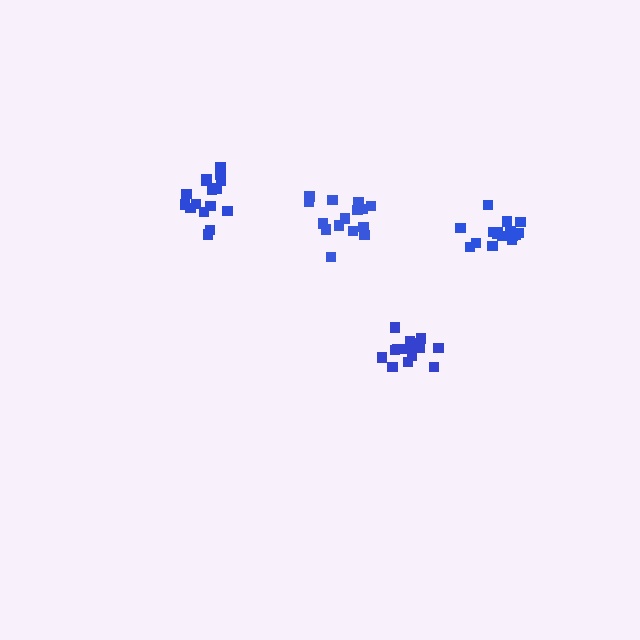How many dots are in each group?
Group 1: 16 dots, Group 2: 17 dots, Group 3: 15 dots, Group 4: 16 dots (64 total).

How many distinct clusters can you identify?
There are 4 distinct clusters.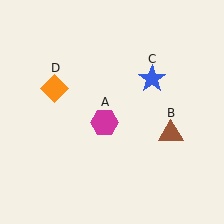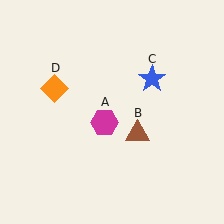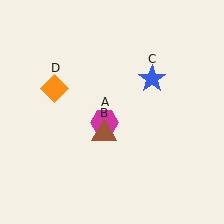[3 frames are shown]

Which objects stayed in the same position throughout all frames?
Magenta hexagon (object A) and blue star (object C) and orange diamond (object D) remained stationary.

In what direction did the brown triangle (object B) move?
The brown triangle (object B) moved left.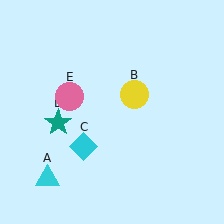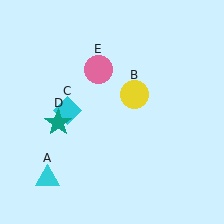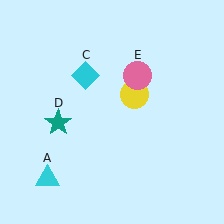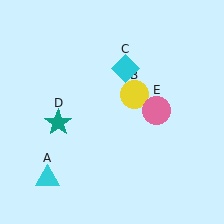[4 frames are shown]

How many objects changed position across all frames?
2 objects changed position: cyan diamond (object C), pink circle (object E).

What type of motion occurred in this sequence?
The cyan diamond (object C), pink circle (object E) rotated clockwise around the center of the scene.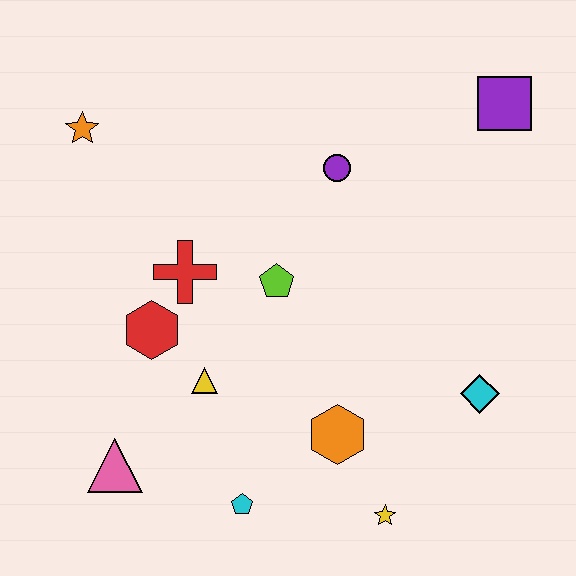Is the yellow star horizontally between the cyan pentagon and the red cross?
No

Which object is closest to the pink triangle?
The yellow triangle is closest to the pink triangle.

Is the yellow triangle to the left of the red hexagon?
No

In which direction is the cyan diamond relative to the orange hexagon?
The cyan diamond is to the right of the orange hexagon.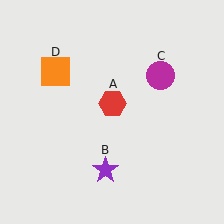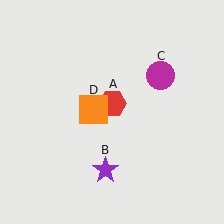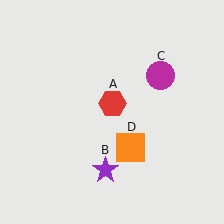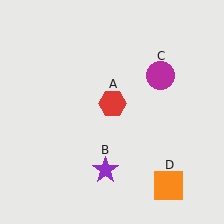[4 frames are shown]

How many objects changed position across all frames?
1 object changed position: orange square (object D).